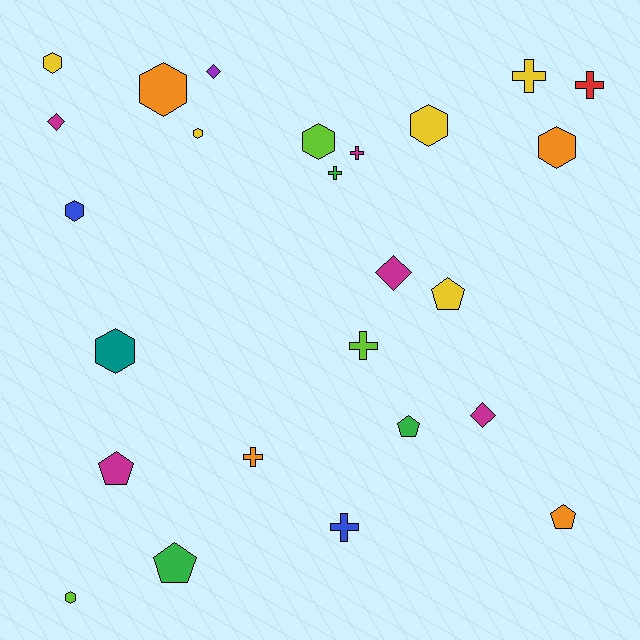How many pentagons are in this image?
There are 5 pentagons.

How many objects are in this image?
There are 25 objects.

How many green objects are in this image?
There are 3 green objects.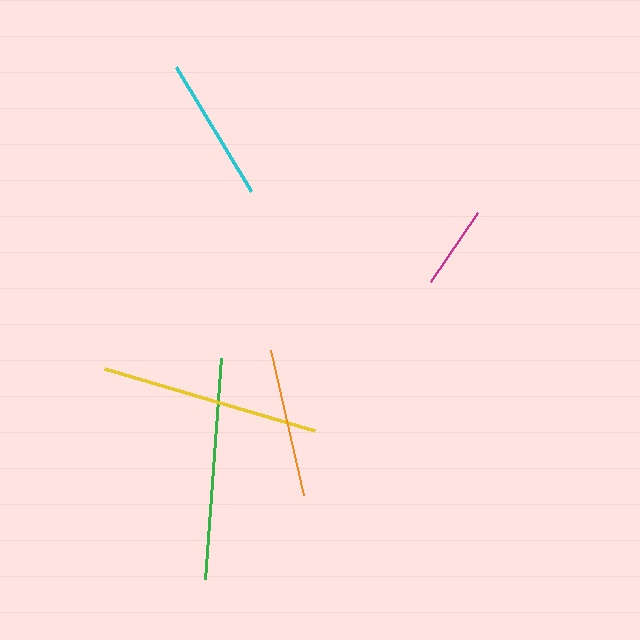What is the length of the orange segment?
The orange segment is approximately 149 pixels long.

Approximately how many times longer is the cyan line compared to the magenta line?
The cyan line is approximately 1.8 times the length of the magenta line.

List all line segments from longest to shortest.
From longest to shortest: green, yellow, orange, cyan, magenta.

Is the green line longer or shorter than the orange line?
The green line is longer than the orange line.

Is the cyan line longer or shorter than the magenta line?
The cyan line is longer than the magenta line.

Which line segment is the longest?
The green line is the longest at approximately 222 pixels.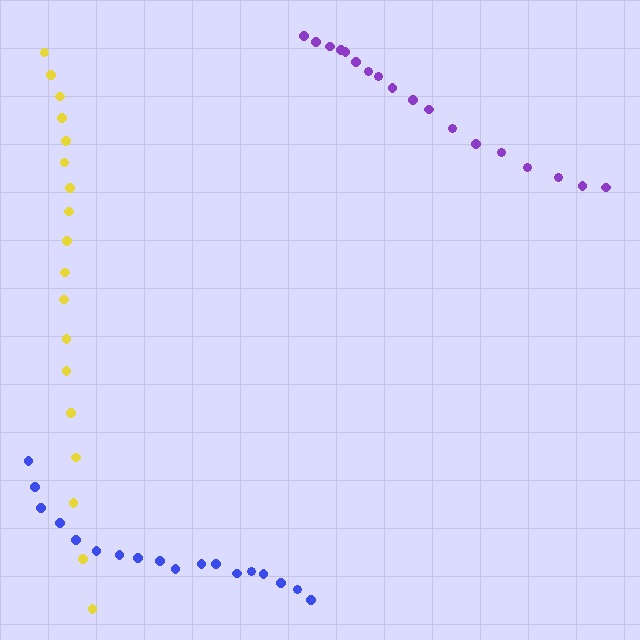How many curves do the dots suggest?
There are 3 distinct paths.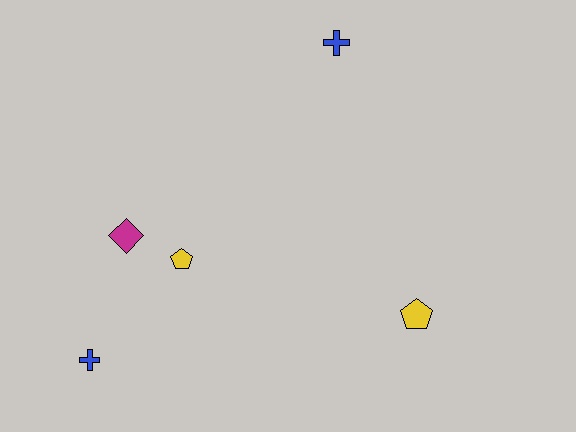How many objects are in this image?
There are 5 objects.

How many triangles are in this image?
There are no triangles.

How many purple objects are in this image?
There are no purple objects.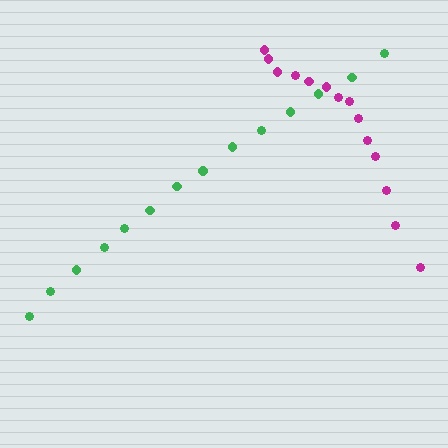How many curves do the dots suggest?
There are 2 distinct paths.